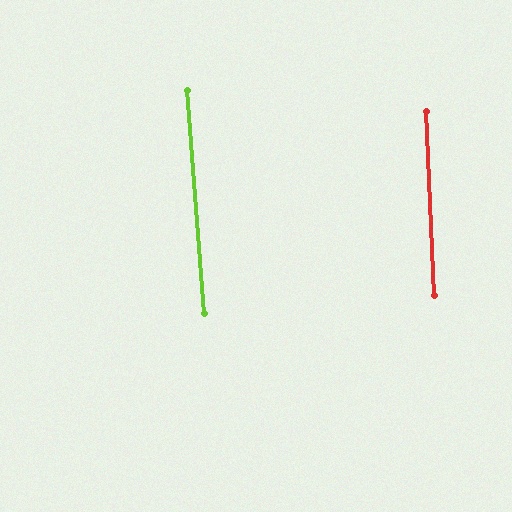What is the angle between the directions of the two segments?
Approximately 2 degrees.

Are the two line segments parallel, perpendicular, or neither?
Parallel — their directions differ by only 1.7°.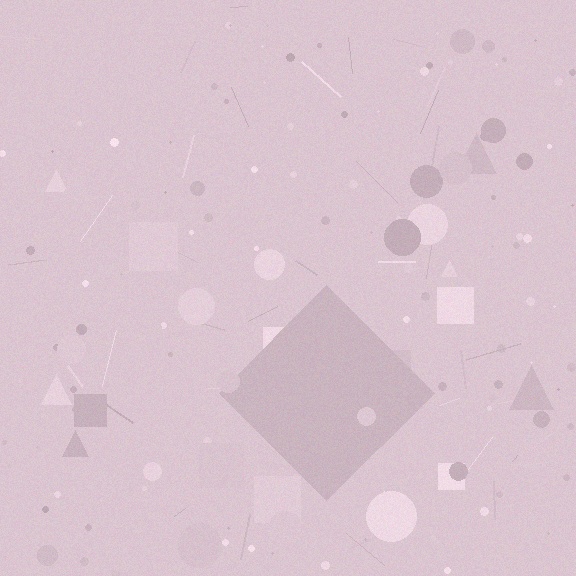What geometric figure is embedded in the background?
A diamond is embedded in the background.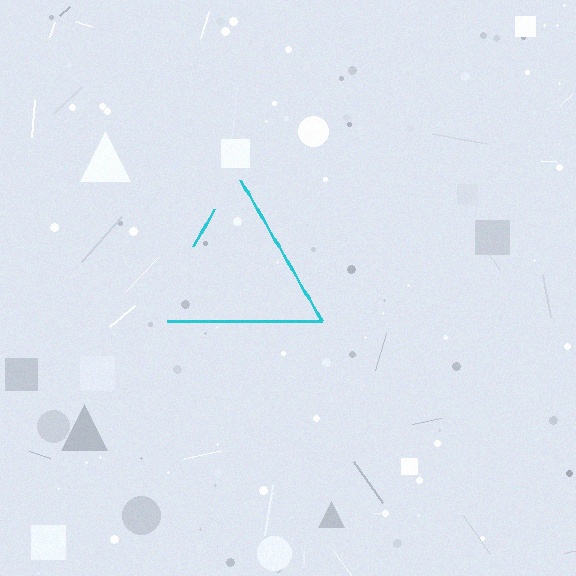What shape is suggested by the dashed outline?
The dashed outline suggests a triangle.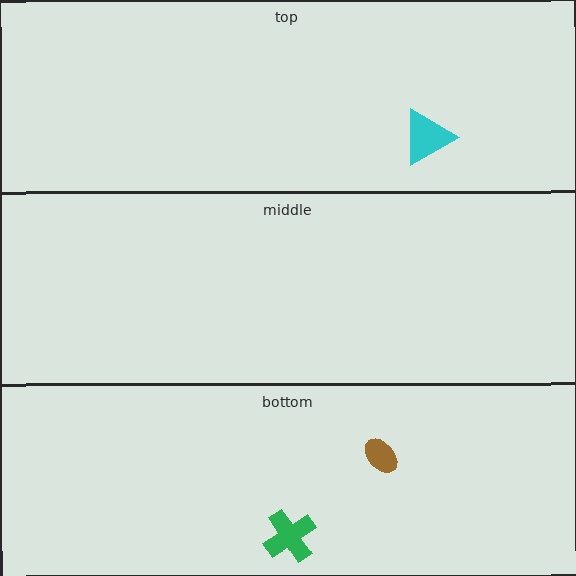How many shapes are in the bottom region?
2.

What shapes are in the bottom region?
The brown ellipse, the green cross.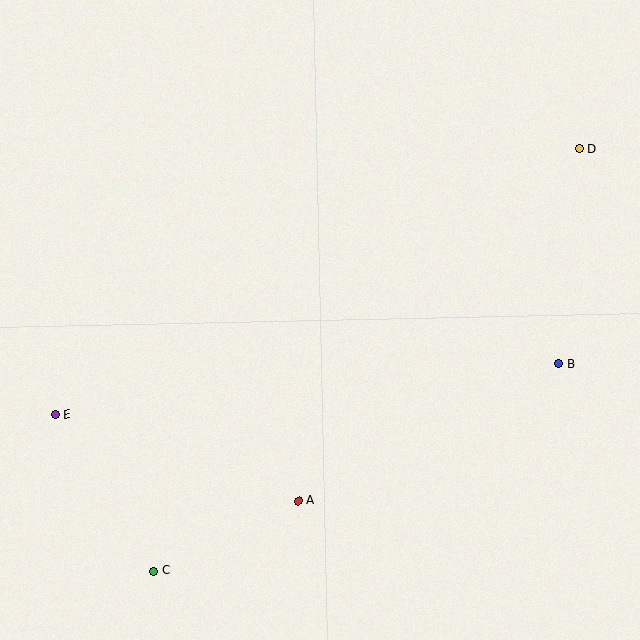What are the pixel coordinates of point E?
Point E is at (55, 415).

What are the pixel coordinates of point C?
Point C is at (154, 571).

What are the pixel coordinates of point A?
Point A is at (298, 501).